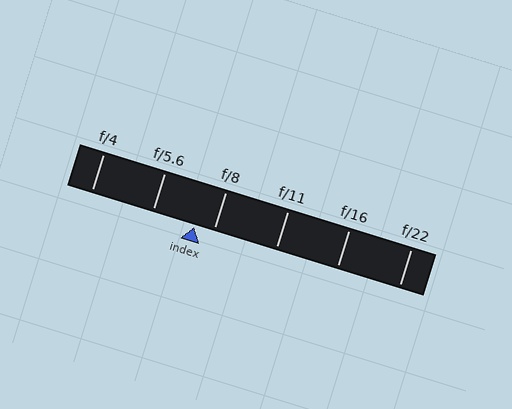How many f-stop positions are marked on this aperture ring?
There are 6 f-stop positions marked.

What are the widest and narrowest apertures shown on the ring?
The widest aperture shown is f/4 and the narrowest is f/22.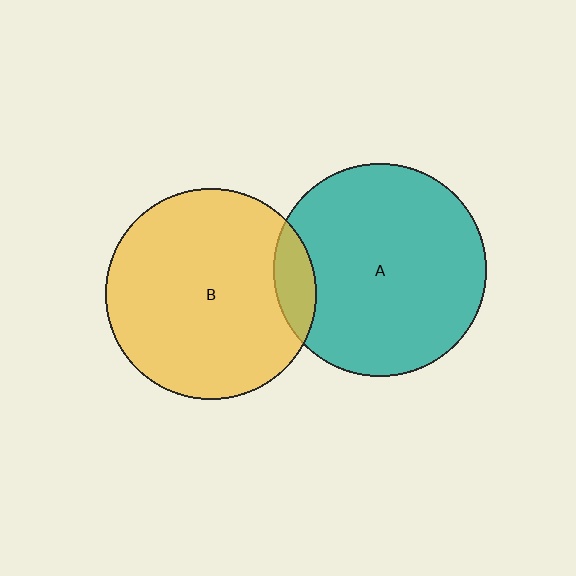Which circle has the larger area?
Circle A (teal).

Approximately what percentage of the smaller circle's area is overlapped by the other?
Approximately 10%.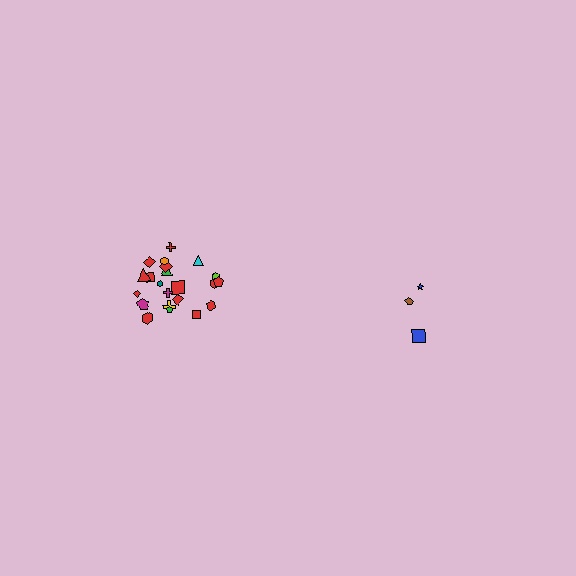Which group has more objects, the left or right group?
The left group.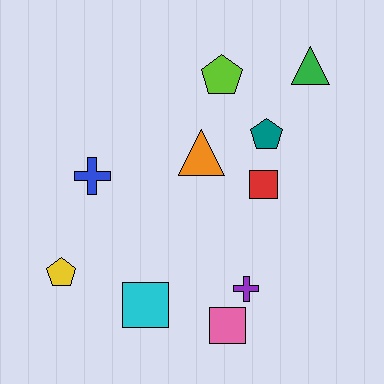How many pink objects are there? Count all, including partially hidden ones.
There is 1 pink object.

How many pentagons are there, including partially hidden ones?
There are 3 pentagons.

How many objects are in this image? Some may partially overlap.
There are 10 objects.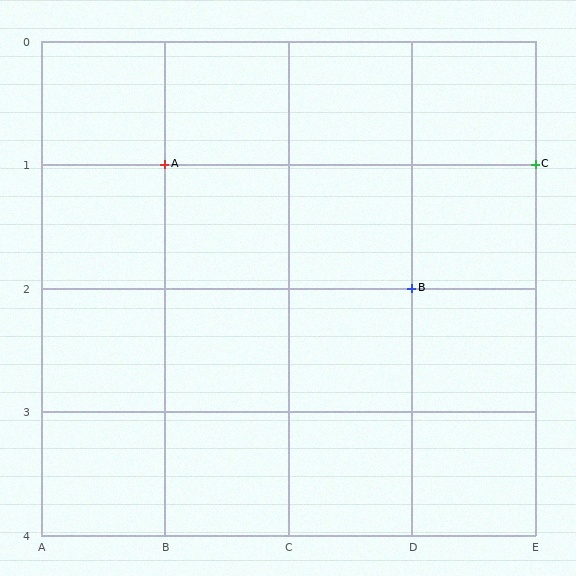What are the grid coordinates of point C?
Point C is at grid coordinates (E, 1).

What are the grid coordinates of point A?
Point A is at grid coordinates (B, 1).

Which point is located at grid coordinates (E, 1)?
Point C is at (E, 1).